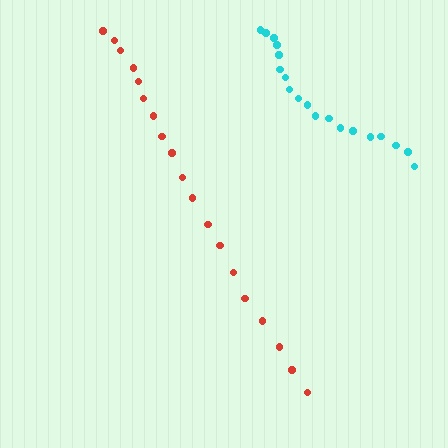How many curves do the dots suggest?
There are 2 distinct paths.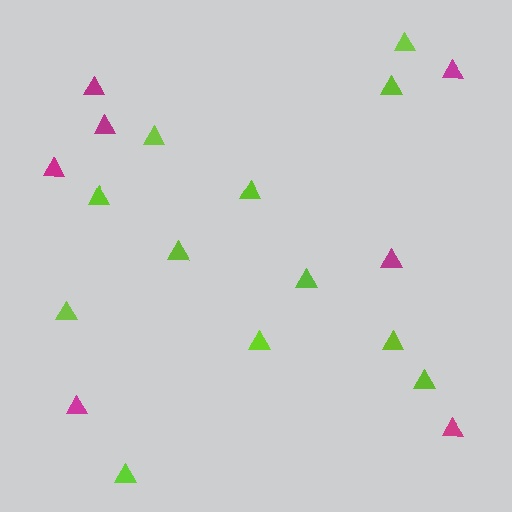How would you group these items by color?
There are 2 groups: one group of magenta triangles (7) and one group of lime triangles (12).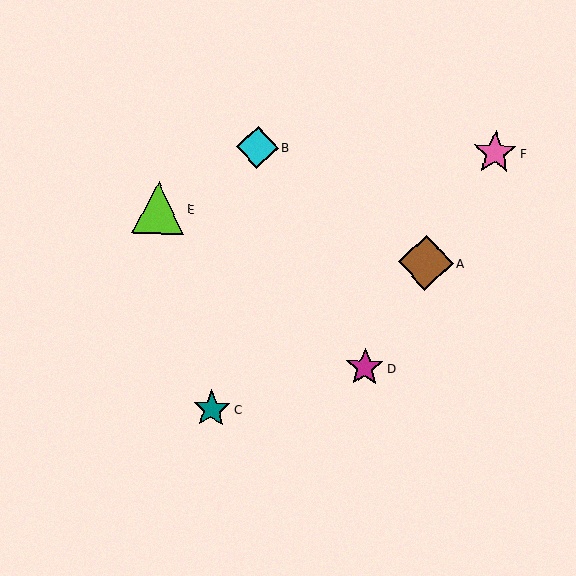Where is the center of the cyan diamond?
The center of the cyan diamond is at (258, 147).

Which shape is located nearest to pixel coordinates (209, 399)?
The teal star (labeled C) at (212, 409) is nearest to that location.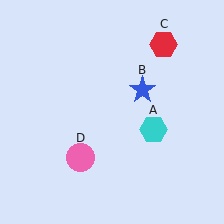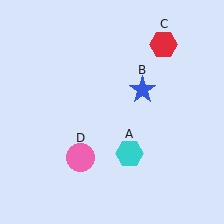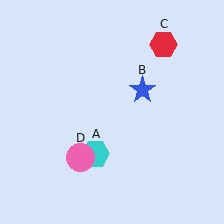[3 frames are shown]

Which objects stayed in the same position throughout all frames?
Blue star (object B) and red hexagon (object C) and pink circle (object D) remained stationary.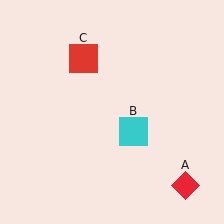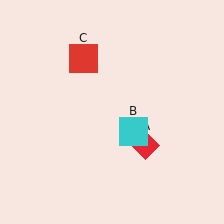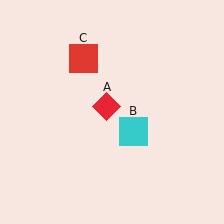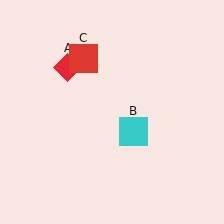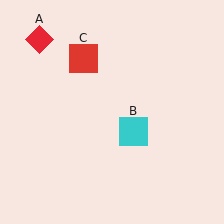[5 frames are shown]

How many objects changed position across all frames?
1 object changed position: red diamond (object A).